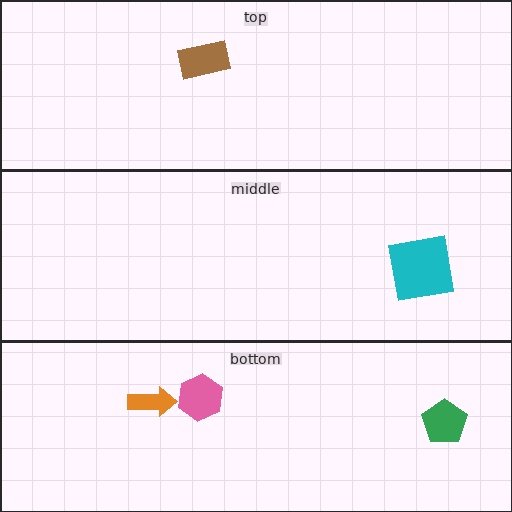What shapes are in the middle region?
The cyan square.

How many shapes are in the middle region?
1.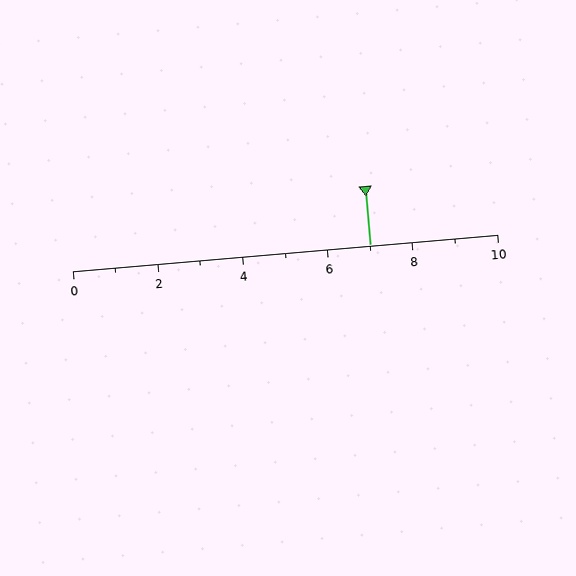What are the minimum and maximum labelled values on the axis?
The axis runs from 0 to 10.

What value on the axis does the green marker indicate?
The marker indicates approximately 7.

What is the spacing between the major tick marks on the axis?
The major ticks are spaced 2 apart.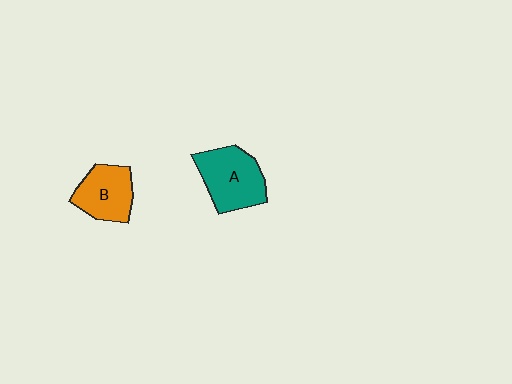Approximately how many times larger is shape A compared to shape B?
Approximately 1.2 times.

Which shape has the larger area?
Shape A (teal).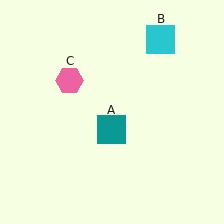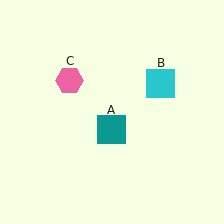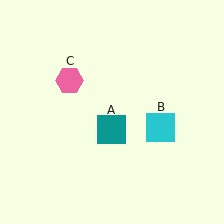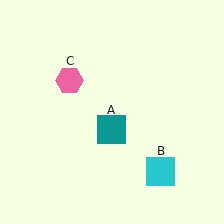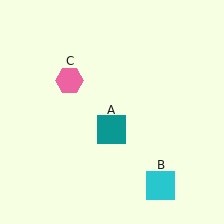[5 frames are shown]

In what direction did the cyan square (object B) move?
The cyan square (object B) moved down.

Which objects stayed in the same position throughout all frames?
Teal square (object A) and pink hexagon (object C) remained stationary.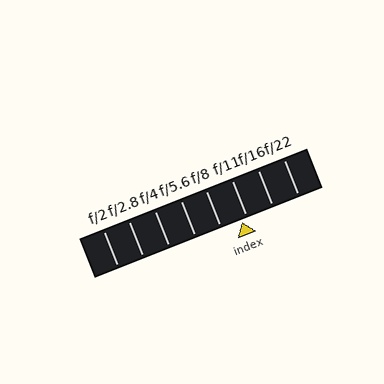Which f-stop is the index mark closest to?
The index mark is closest to f/11.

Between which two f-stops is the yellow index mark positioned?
The index mark is between f/8 and f/11.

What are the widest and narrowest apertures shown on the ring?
The widest aperture shown is f/2 and the narrowest is f/22.